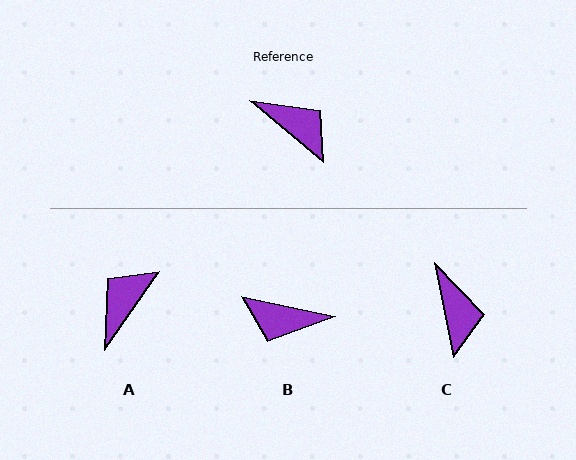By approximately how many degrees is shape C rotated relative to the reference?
Approximately 38 degrees clockwise.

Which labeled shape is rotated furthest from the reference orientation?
B, about 152 degrees away.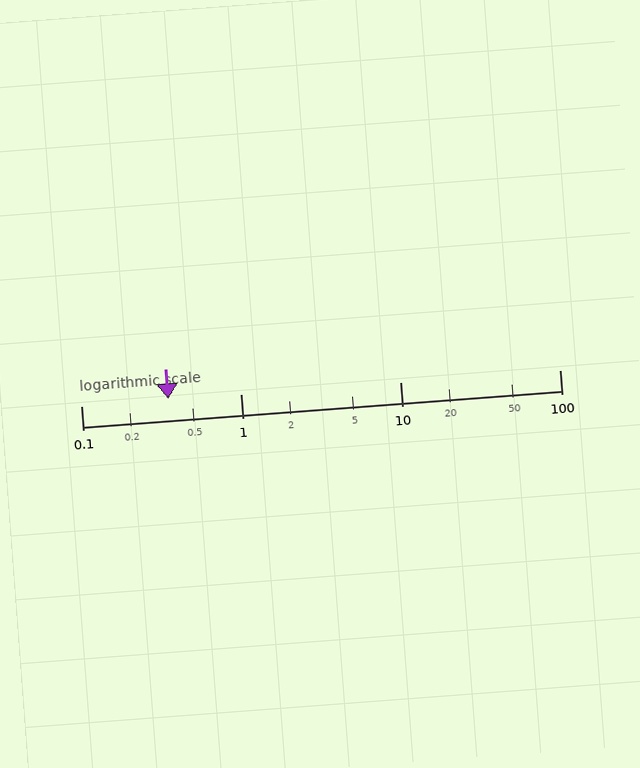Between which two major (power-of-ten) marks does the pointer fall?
The pointer is between 0.1 and 1.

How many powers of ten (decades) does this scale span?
The scale spans 3 decades, from 0.1 to 100.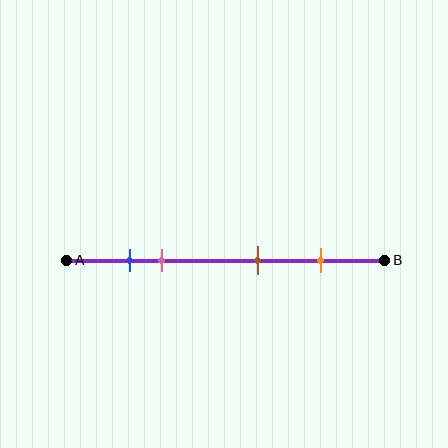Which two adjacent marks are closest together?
The blue and pink marks are the closest adjacent pair.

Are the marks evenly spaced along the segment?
No, the marks are not evenly spaced.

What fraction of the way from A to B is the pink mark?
The pink mark is approximately 30% (0.3) of the way from A to B.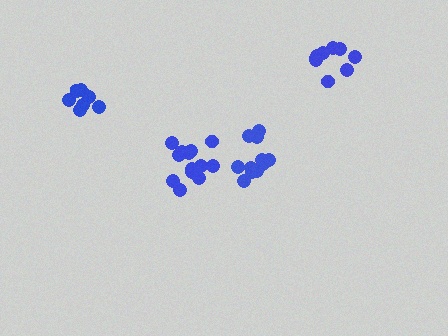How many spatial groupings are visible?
There are 4 spatial groupings.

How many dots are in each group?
Group 1: 9 dots, Group 2: 13 dots, Group 3: 12 dots, Group 4: 7 dots (41 total).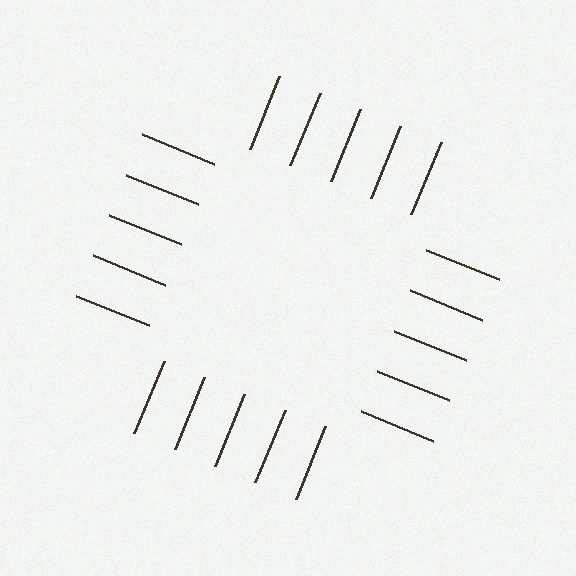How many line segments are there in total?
20 — 5 along each of the 4 edges.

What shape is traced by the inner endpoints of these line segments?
An illusory square — the line segments terminate on its edges but no continuous stroke is drawn.